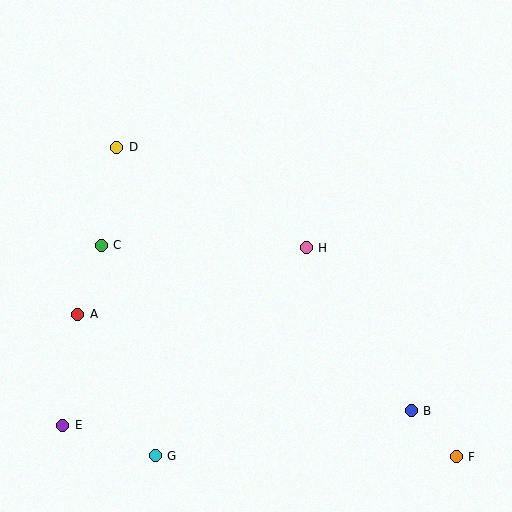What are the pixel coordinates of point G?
Point G is at (155, 456).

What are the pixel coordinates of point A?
Point A is at (78, 314).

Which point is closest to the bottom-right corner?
Point F is closest to the bottom-right corner.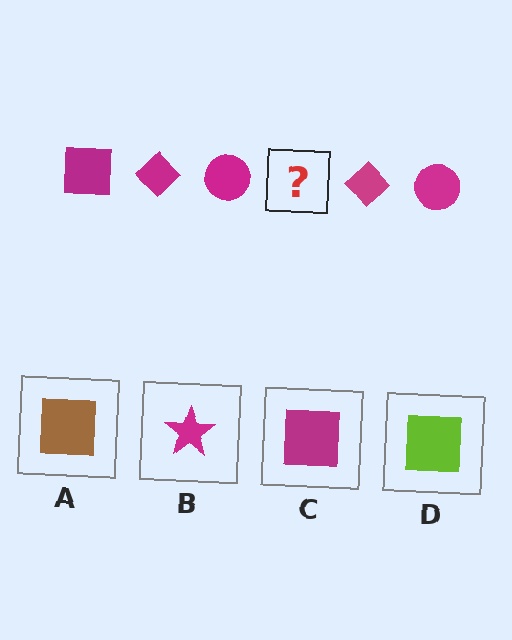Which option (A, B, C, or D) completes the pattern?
C.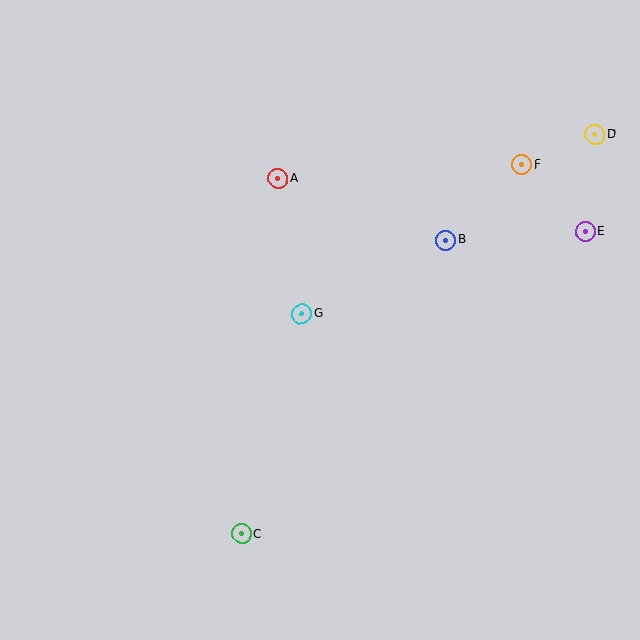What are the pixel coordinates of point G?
Point G is at (302, 314).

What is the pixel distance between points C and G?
The distance between C and G is 228 pixels.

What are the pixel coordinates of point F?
Point F is at (522, 165).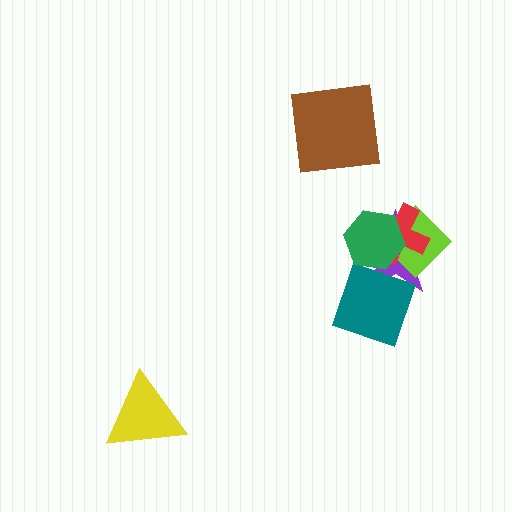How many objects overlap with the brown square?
0 objects overlap with the brown square.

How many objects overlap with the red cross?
3 objects overlap with the red cross.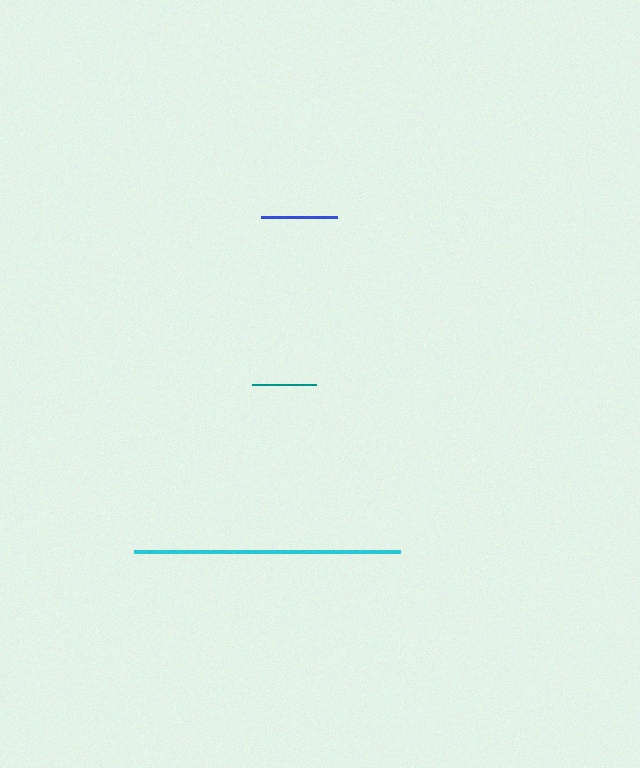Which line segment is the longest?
The cyan line is the longest at approximately 266 pixels.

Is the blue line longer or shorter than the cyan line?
The cyan line is longer than the blue line.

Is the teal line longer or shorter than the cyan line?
The cyan line is longer than the teal line.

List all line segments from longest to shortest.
From longest to shortest: cyan, blue, teal.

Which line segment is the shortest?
The teal line is the shortest at approximately 63 pixels.